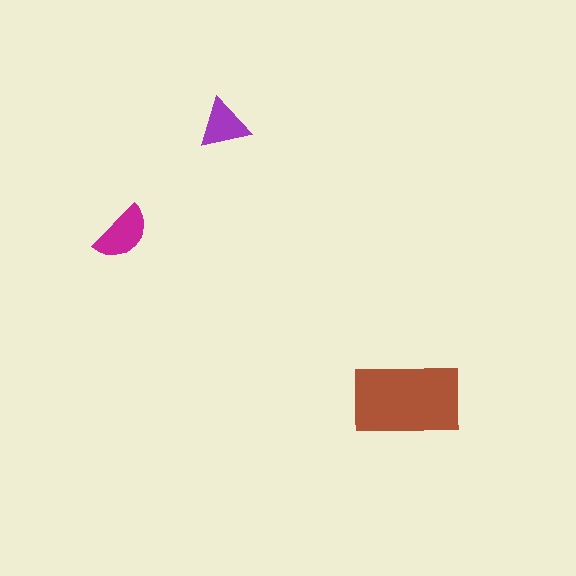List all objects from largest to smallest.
The brown rectangle, the magenta semicircle, the purple triangle.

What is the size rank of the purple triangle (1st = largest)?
3rd.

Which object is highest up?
The purple triangle is topmost.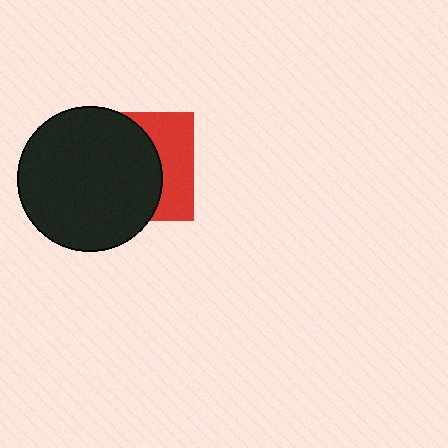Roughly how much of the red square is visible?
A small part of it is visible (roughly 37%).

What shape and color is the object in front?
The object in front is a black circle.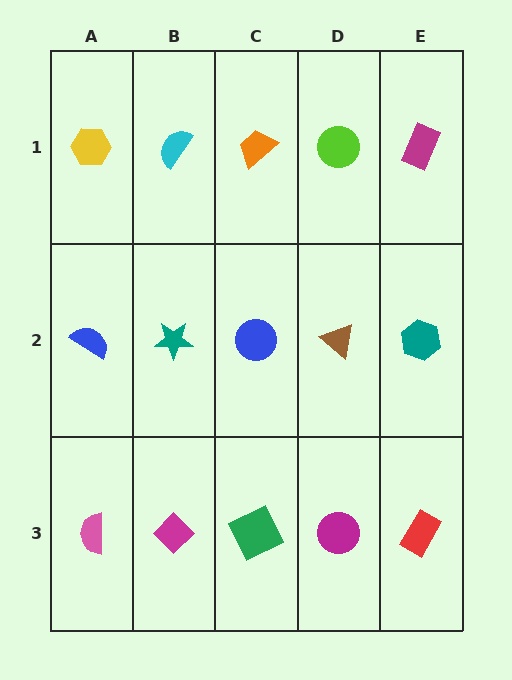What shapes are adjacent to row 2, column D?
A lime circle (row 1, column D), a magenta circle (row 3, column D), a blue circle (row 2, column C), a teal hexagon (row 2, column E).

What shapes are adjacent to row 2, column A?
A yellow hexagon (row 1, column A), a pink semicircle (row 3, column A), a teal star (row 2, column B).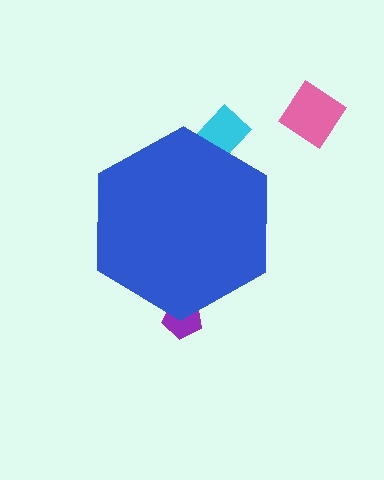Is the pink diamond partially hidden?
No, the pink diamond is fully visible.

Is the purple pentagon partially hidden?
Yes, the purple pentagon is partially hidden behind the blue hexagon.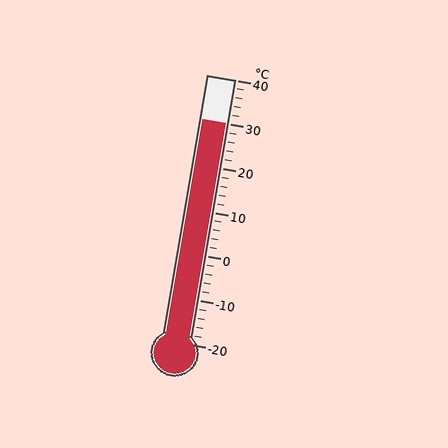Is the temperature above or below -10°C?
The temperature is above -10°C.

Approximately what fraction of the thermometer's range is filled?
The thermometer is filled to approximately 85% of its range.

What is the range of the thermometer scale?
The thermometer scale ranges from -20°C to 40°C.